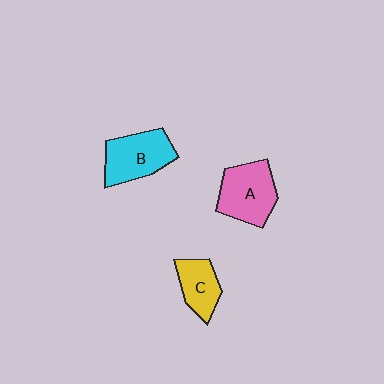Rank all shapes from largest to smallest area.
From largest to smallest: A (pink), B (cyan), C (yellow).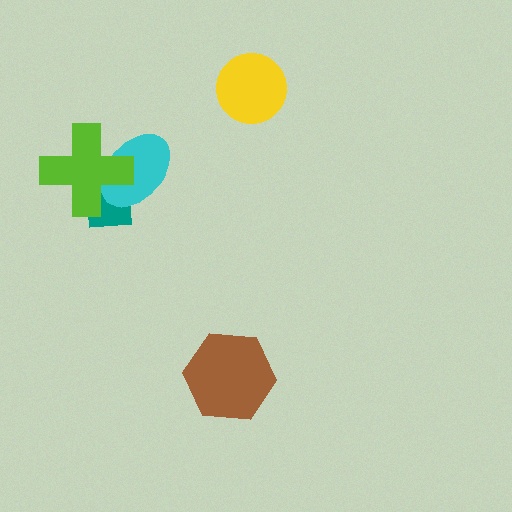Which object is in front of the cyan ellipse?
The lime cross is in front of the cyan ellipse.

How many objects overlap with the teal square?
2 objects overlap with the teal square.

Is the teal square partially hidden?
Yes, it is partially covered by another shape.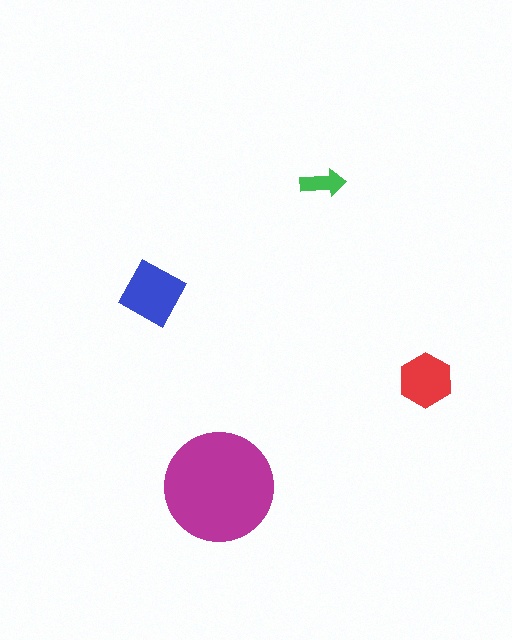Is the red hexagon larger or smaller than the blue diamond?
Smaller.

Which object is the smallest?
The green arrow.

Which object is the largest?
The magenta circle.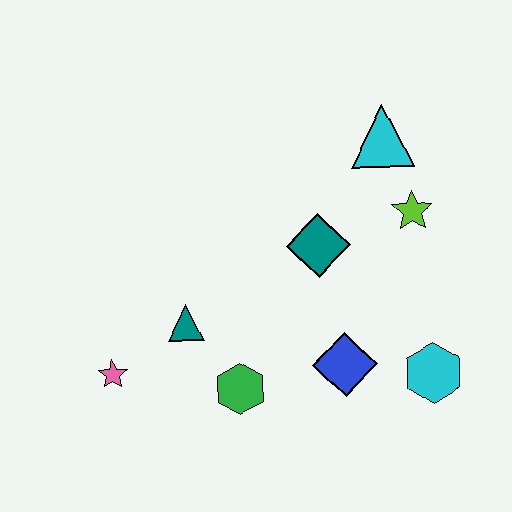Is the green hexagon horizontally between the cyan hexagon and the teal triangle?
Yes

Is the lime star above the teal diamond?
Yes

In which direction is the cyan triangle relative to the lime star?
The cyan triangle is above the lime star.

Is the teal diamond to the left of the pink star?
No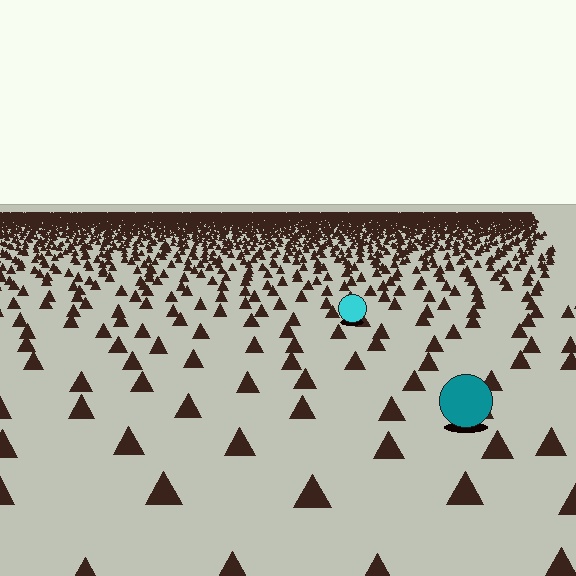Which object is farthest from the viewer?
The cyan circle is farthest from the viewer. It appears smaller and the ground texture around it is denser.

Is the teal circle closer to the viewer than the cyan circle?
Yes. The teal circle is closer — you can tell from the texture gradient: the ground texture is coarser near it.